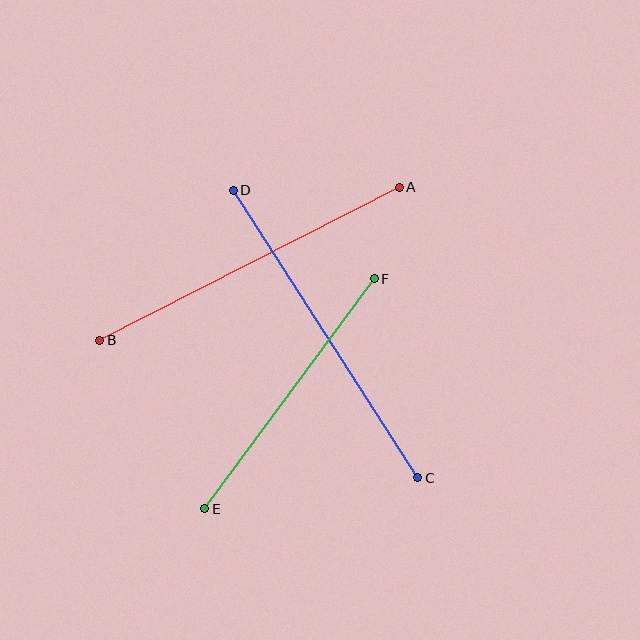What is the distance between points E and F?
The distance is approximately 286 pixels.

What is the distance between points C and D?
The distance is approximately 342 pixels.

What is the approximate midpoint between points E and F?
The midpoint is at approximately (289, 394) pixels.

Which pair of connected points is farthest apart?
Points C and D are farthest apart.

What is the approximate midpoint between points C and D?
The midpoint is at approximately (326, 334) pixels.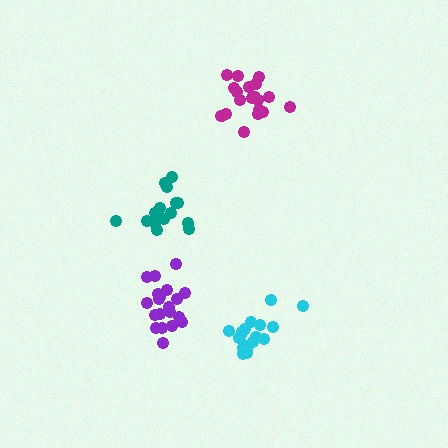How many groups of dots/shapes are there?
There are 4 groups.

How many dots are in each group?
Group 1: 15 dots, Group 2: 17 dots, Group 3: 19 dots, Group 4: 20 dots (71 total).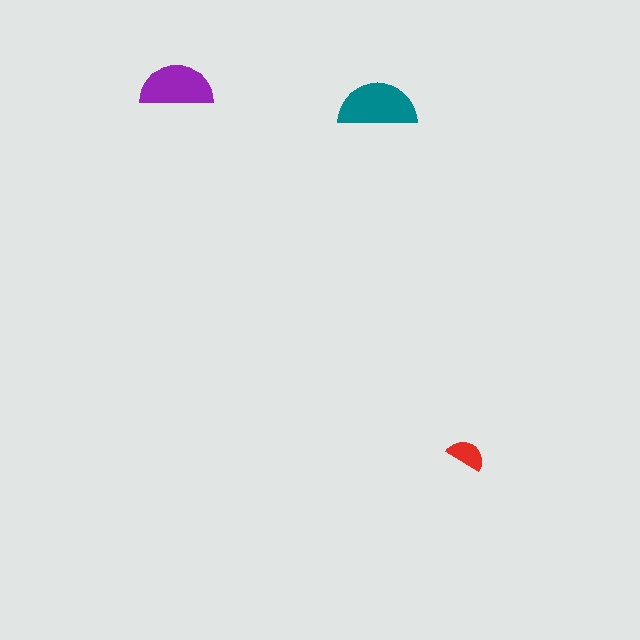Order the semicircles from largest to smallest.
the teal one, the purple one, the red one.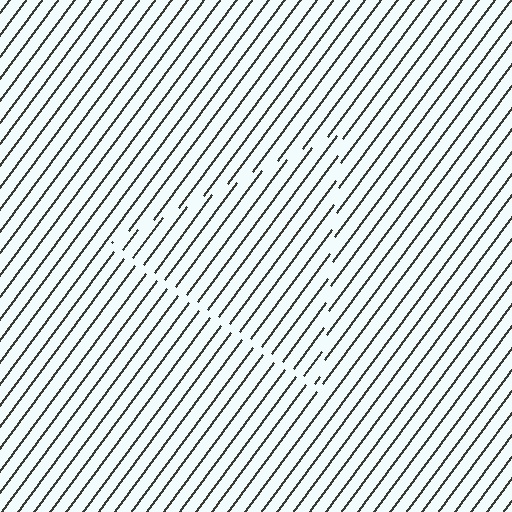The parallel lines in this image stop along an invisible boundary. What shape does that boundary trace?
An illusory triangle. The interior of the shape contains the same grating, shifted by half a period — the contour is defined by the phase discontinuity where line-ends from the inner and outer gratings abut.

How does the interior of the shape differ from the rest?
The interior of the shape contains the same grating, shifted by half a period — the contour is defined by the phase discontinuity where line-ends from the inner and outer gratings abut.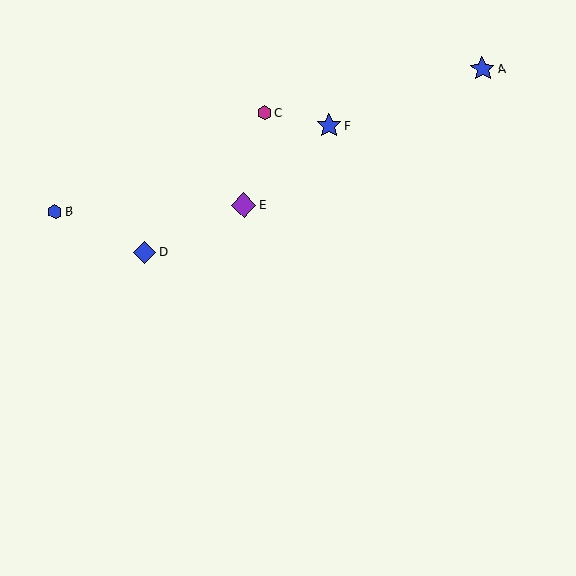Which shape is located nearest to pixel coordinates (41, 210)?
The blue hexagon (labeled B) at (55, 211) is nearest to that location.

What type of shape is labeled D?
Shape D is a blue diamond.